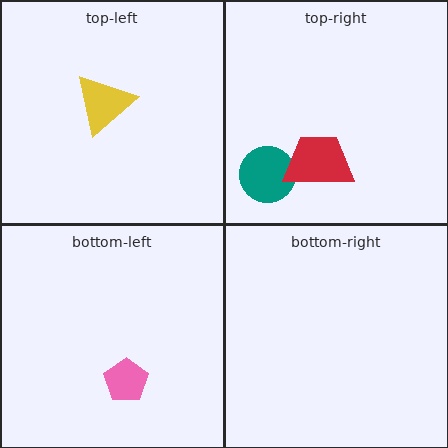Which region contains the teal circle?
The top-right region.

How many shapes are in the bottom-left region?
1.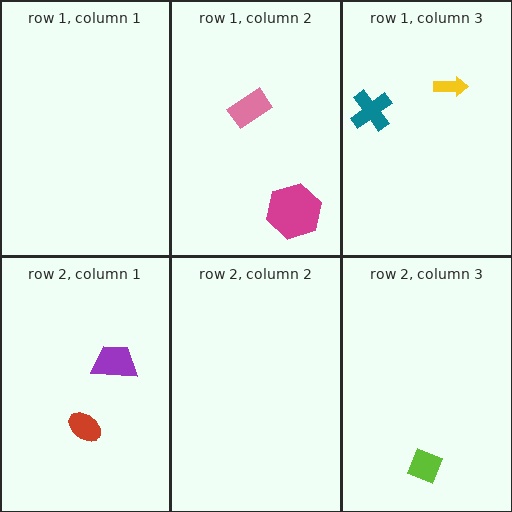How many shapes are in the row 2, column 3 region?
1.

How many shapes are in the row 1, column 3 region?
2.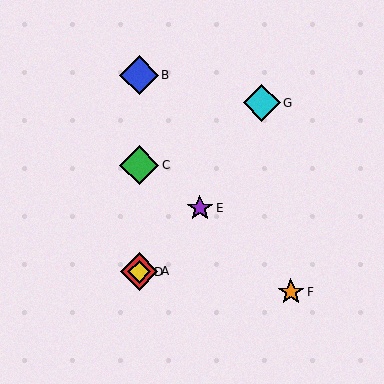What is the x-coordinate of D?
Object D is at x≈139.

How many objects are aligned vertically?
4 objects (A, B, C, D) are aligned vertically.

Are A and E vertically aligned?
No, A is at x≈139 and E is at x≈200.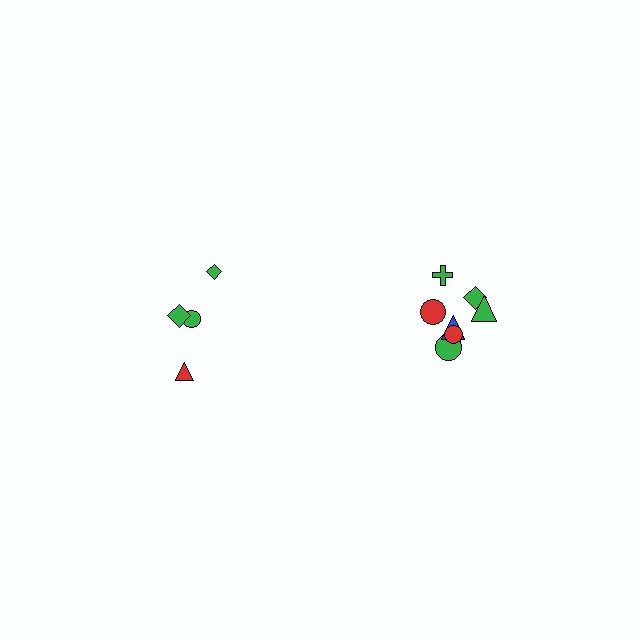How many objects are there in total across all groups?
There are 11 objects.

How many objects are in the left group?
There are 4 objects.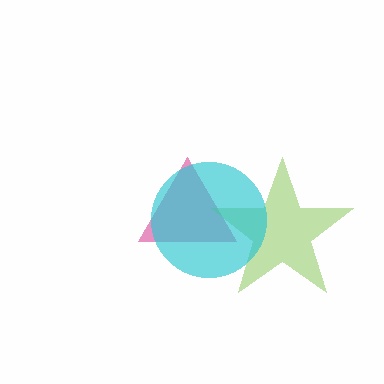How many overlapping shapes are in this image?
There are 3 overlapping shapes in the image.